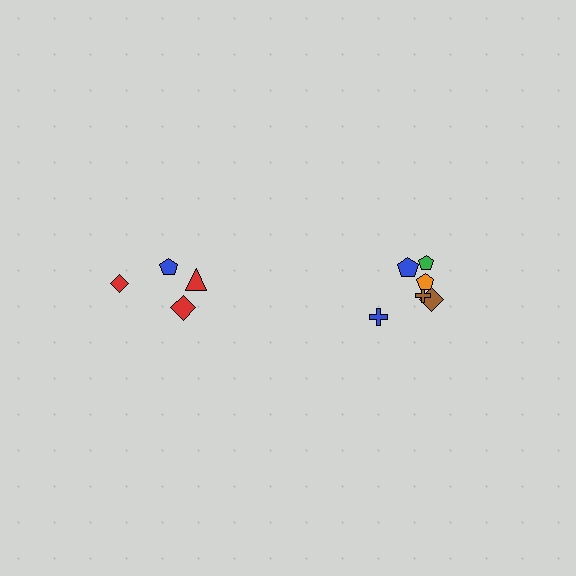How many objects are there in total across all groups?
There are 10 objects.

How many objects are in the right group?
There are 6 objects.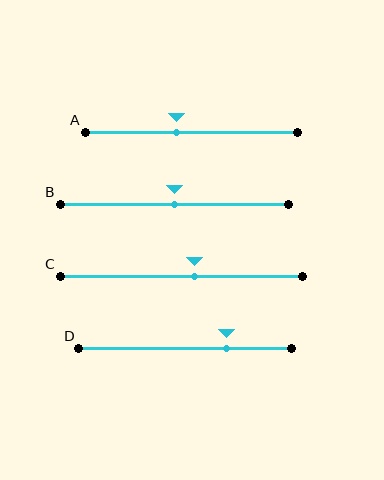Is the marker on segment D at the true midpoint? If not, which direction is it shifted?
No, the marker on segment D is shifted to the right by about 19% of the segment length.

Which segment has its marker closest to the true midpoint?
Segment B has its marker closest to the true midpoint.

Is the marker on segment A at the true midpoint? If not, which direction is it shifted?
No, the marker on segment A is shifted to the left by about 7% of the segment length.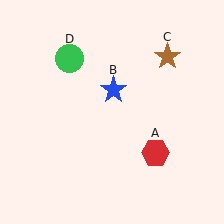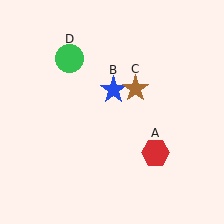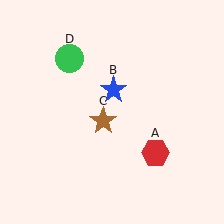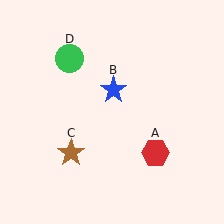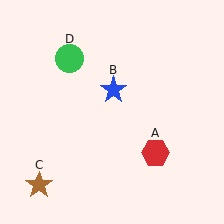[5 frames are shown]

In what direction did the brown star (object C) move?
The brown star (object C) moved down and to the left.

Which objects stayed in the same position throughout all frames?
Red hexagon (object A) and blue star (object B) and green circle (object D) remained stationary.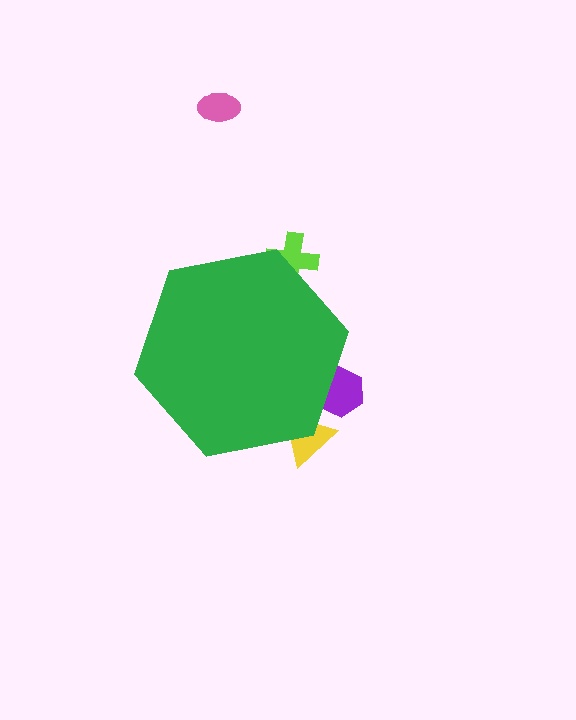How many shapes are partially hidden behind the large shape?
3 shapes are partially hidden.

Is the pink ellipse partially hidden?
No, the pink ellipse is fully visible.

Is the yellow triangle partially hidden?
Yes, the yellow triangle is partially hidden behind the green hexagon.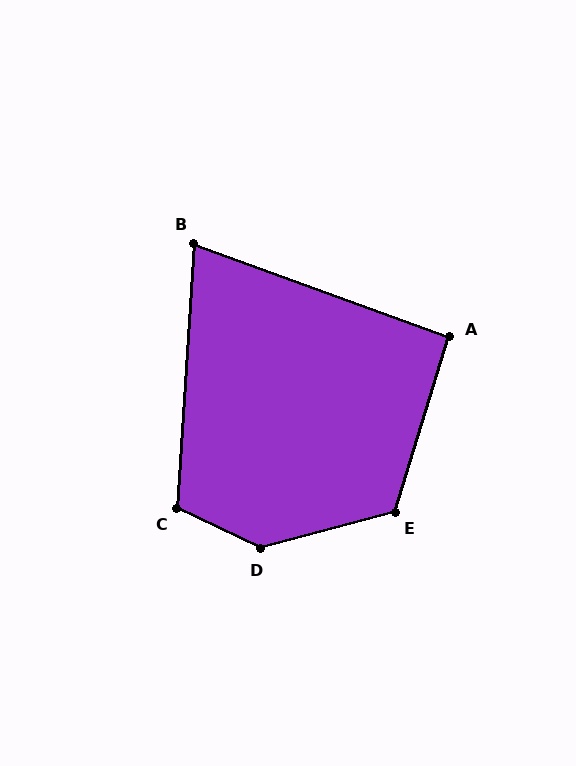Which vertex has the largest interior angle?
D, at approximately 139 degrees.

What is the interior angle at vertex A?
Approximately 93 degrees (approximately right).